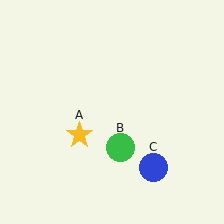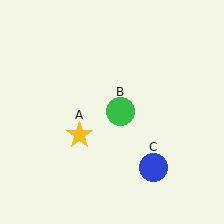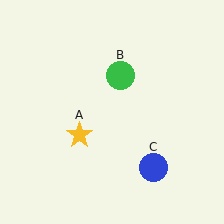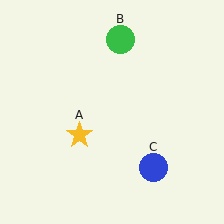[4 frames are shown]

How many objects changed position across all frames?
1 object changed position: green circle (object B).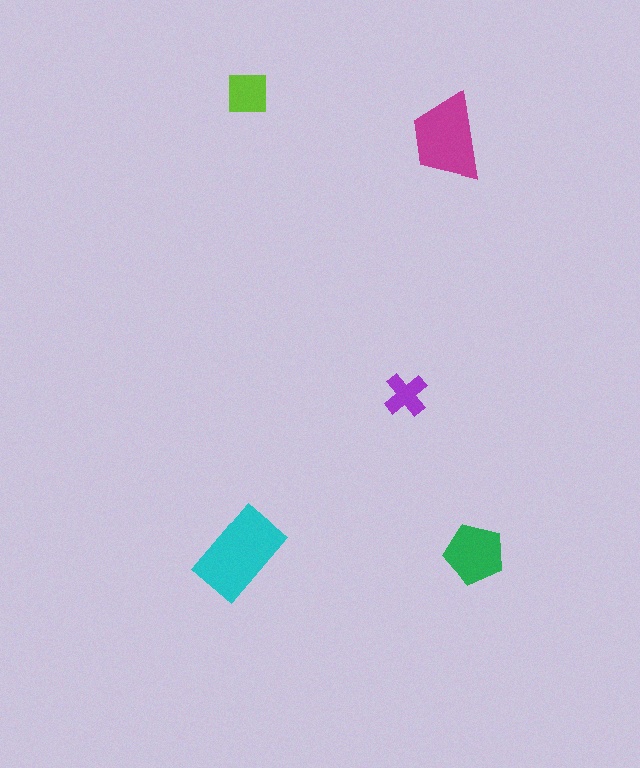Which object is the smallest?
The purple cross.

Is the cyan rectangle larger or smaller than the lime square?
Larger.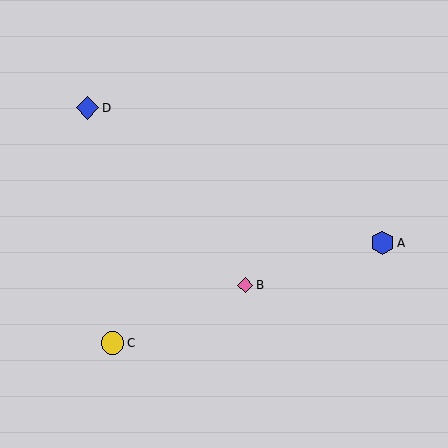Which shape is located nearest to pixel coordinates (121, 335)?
The yellow circle (labeled C) at (112, 343) is nearest to that location.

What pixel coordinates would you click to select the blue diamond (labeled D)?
Click at (88, 108) to select the blue diamond D.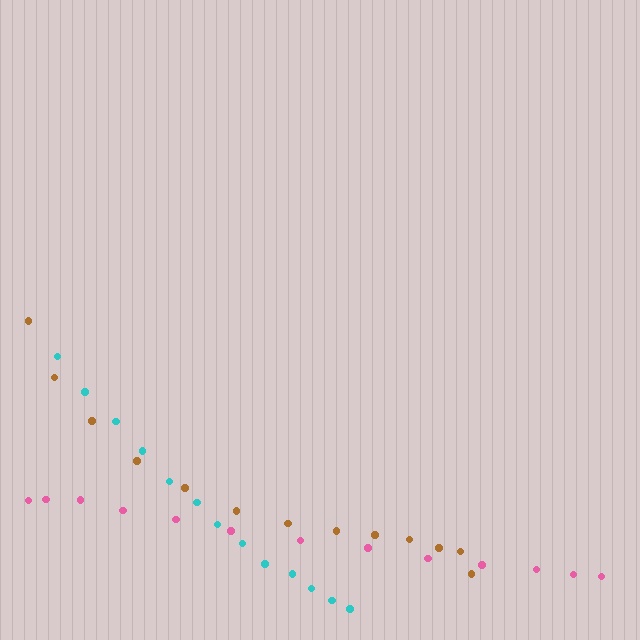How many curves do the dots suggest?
There are 3 distinct paths.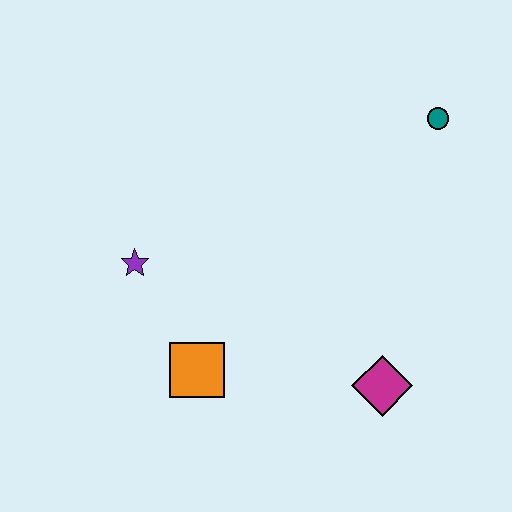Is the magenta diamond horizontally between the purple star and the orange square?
No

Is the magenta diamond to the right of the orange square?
Yes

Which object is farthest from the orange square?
The teal circle is farthest from the orange square.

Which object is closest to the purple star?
The orange square is closest to the purple star.